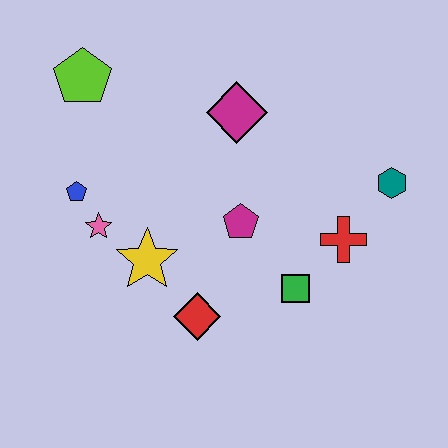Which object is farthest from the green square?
The lime pentagon is farthest from the green square.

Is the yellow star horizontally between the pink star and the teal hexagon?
Yes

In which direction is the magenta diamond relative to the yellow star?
The magenta diamond is above the yellow star.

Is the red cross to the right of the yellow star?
Yes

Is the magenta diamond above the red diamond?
Yes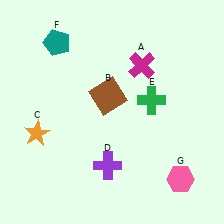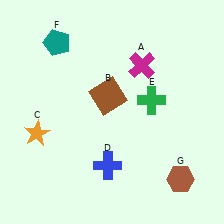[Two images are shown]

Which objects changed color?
D changed from purple to blue. G changed from pink to brown.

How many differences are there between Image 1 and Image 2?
There are 2 differences between the two images.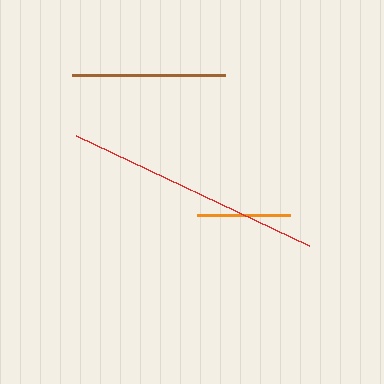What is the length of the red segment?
The red segment is approximately 258 pixels long.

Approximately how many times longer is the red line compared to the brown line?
The red line is approximately 1.7 times the length of the brown line.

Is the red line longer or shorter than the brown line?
The red line is longer than the brown line.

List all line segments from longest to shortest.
From longest to shortest: red, brown, orange.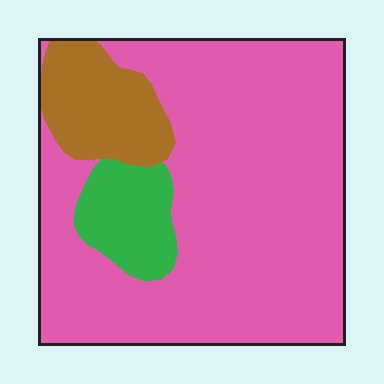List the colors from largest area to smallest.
From largest to smallest: pink, brown, green.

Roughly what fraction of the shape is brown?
Brown covers roughly 15% of the shape.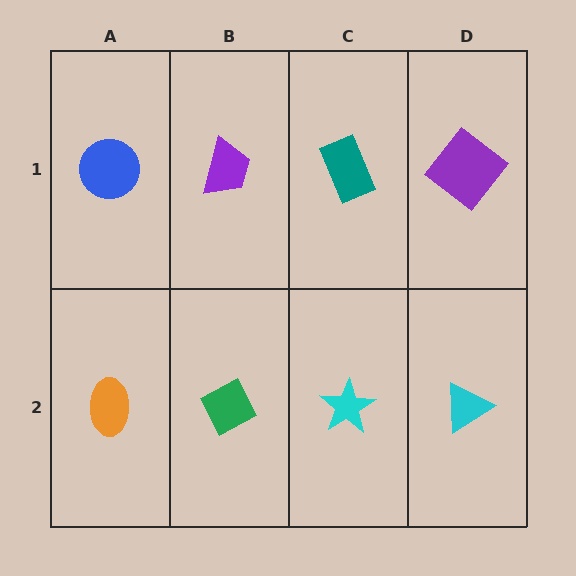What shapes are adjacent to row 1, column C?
A cyan star (row 2, column C), a purple trapezoid (row 1, column B), a purple diamond (row 1, column D).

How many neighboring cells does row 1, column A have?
2.